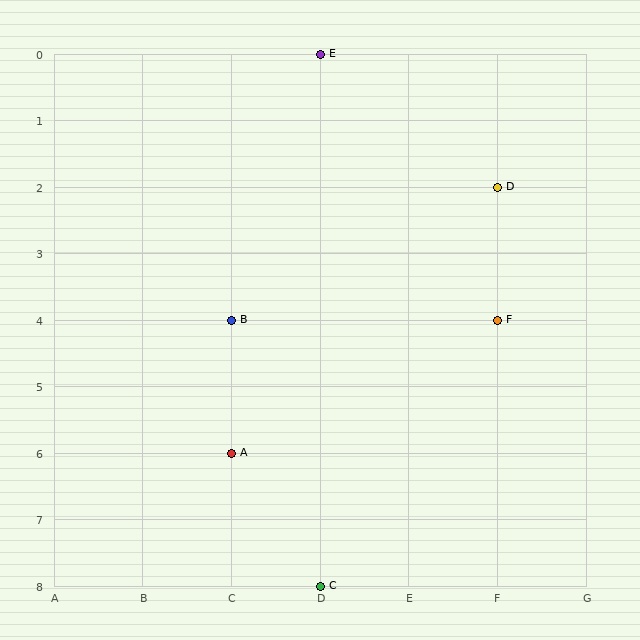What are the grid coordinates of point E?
Point E is at grid coordinates (D, 0).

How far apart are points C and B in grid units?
Points C and B are 1 column and 4 rows apart (about 4.1 grid units diagonally).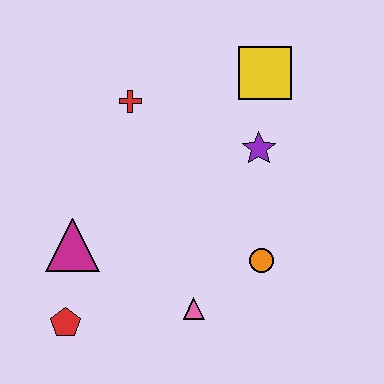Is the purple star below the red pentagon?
No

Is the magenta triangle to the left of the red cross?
Yes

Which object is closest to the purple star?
The yellow square is closest to the purple star.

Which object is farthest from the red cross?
The red pentagon is farthest from the red cross.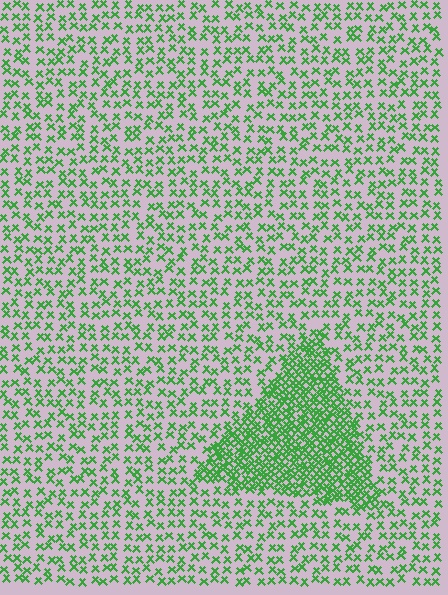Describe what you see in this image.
The image contains small green elements arranged at two different densities. A triangle-shaped region is visible where the elements are more densely packed than the surrounding area.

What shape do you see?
I see a triangle.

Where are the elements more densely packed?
The elements are more densely packed inside the triangle boundary.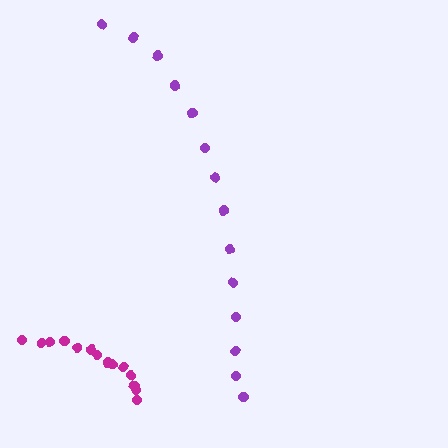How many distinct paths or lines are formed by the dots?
There are 2 distinct paths.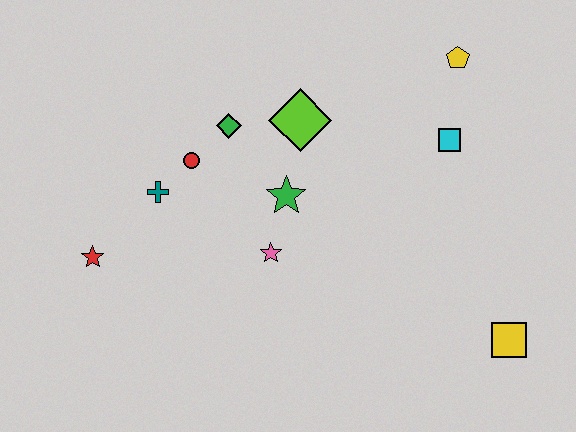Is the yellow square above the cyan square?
No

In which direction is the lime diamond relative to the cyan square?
The lime diamond is to the left of the cyan square.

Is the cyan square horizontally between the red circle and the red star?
No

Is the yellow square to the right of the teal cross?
Yes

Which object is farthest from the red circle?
The yellow square is farthest from the red circle.